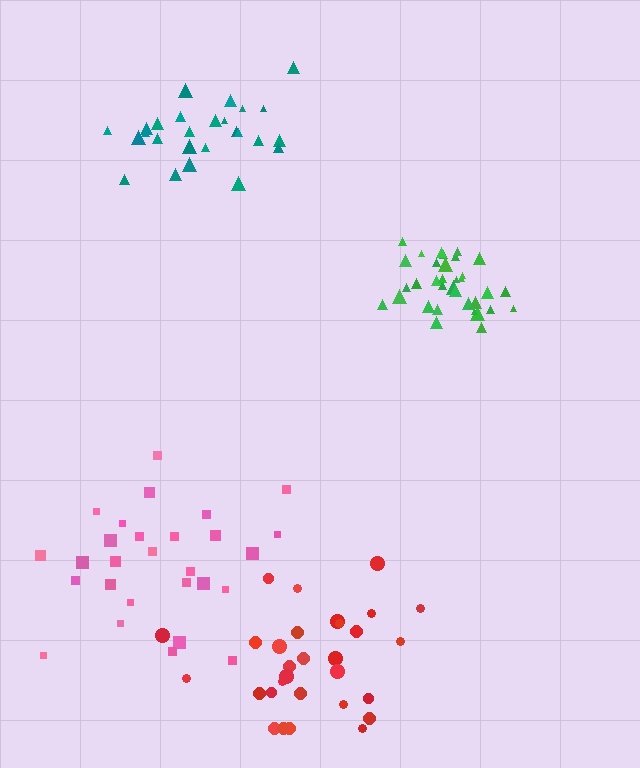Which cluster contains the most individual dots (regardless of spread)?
Green (34).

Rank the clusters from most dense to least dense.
green, teal, red, pink.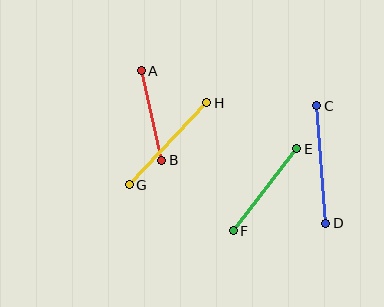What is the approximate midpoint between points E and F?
The midpoint is at approximately (265, 190) pixels.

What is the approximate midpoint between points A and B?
The midpoint is at approximately (152, 115) pixels.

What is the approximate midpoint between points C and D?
The midpoint is at approximately (321, 164) pixels.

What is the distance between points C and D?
The distance is approximately 118 pixels.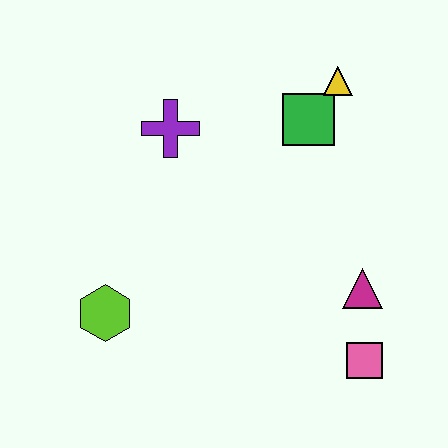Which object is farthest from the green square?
The lime hexagon is farthest from the green square.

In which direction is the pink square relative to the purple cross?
The pink square is below the purple cross.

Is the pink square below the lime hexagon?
Yes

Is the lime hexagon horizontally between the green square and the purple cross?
No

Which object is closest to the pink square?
The magenta triangle is closest to the pink square.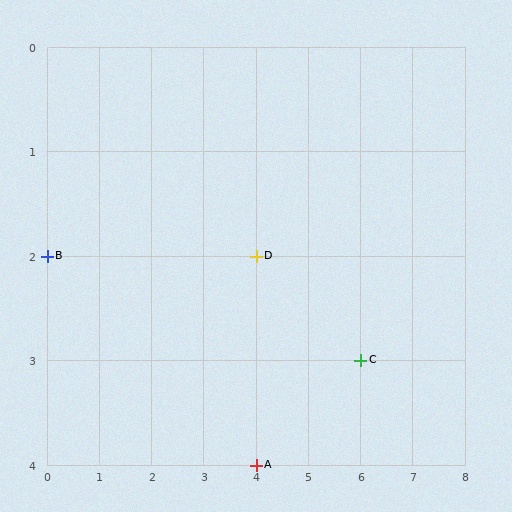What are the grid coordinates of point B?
Point B is at grid coordinates (0, 2).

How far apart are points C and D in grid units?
Points C and D are 2 columns and 1 row apart (about 2.2 grid units diagonally).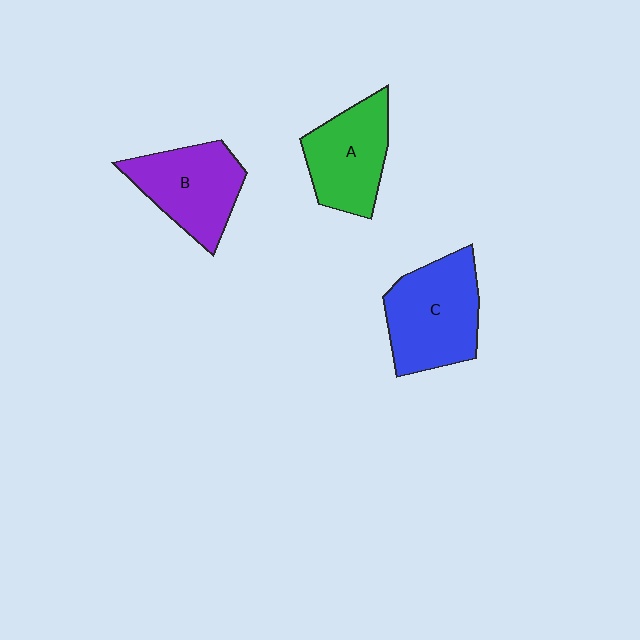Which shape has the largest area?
Shape C (blue).